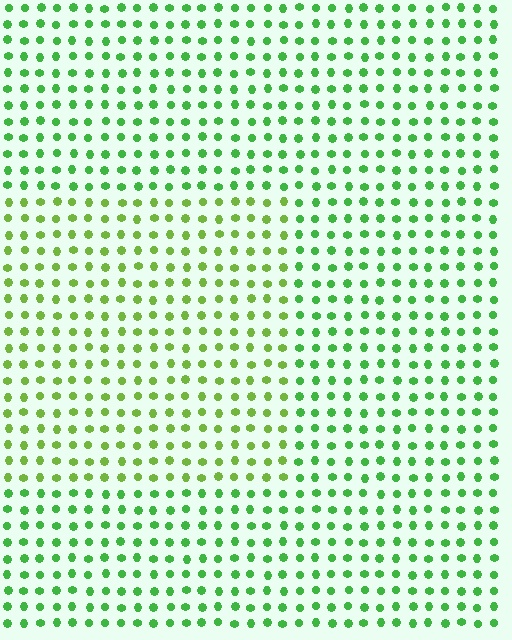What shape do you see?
I see a rectangle.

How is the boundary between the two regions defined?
The boundary is defined purely by a slight shift in hue (about 28 degrees). Spacing, size, and orientation are identical on both sides.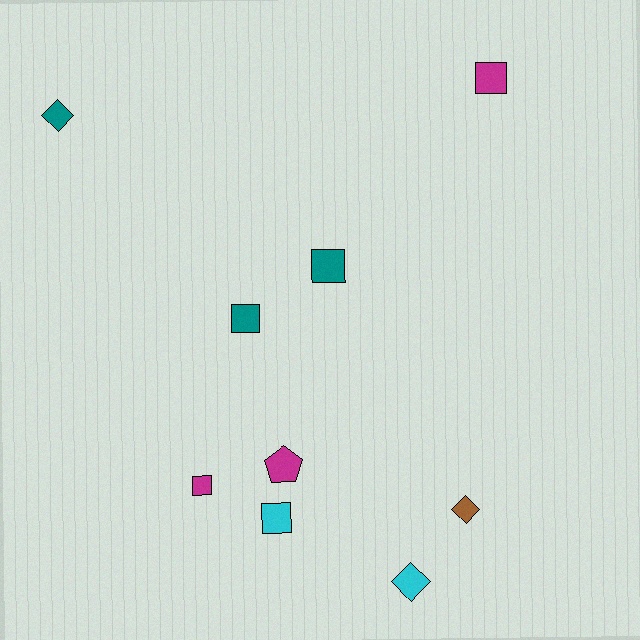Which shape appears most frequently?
Square, with 5 objects.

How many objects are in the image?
There are 9 objects.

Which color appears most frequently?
Magenta, with 3 objects.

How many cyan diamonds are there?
There is 1 cyan diamond.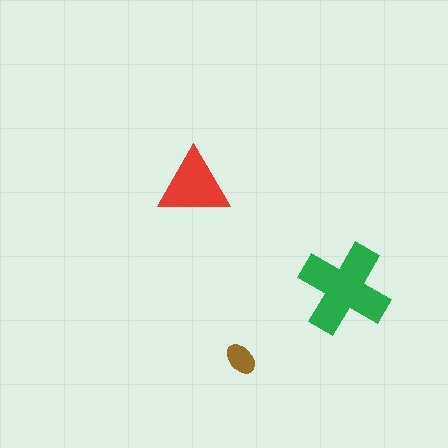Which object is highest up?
The red triangle is topmost.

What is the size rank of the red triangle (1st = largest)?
2nd.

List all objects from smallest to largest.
The brown ellipse, the red triangle, the green cross.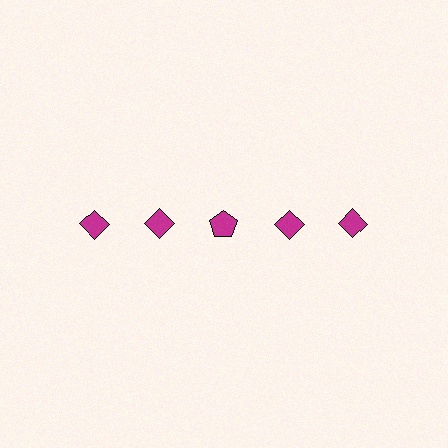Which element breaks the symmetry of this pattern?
The magenta pentagon in the top row, center column breaks the symmetry. All other shapes are magenta diamonds.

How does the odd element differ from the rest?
It has a different shape: pentagon instead of diamond.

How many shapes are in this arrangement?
There are 5 shapes arranged in a grid pattern.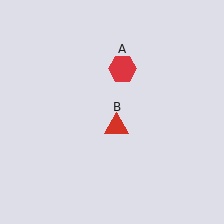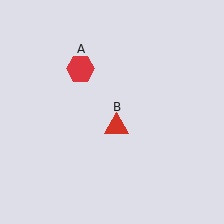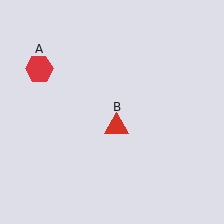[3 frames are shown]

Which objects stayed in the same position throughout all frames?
Red triangle (object B) remained stationary.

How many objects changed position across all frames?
1 object changed position: red hexagon (object A).